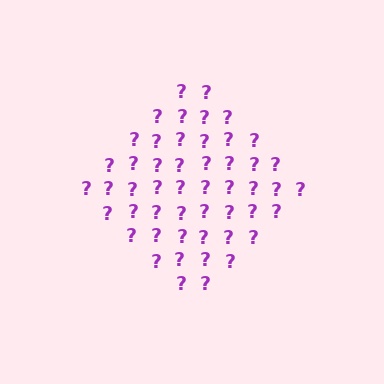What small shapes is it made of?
It is made of small question marks.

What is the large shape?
The large shape is a diamond.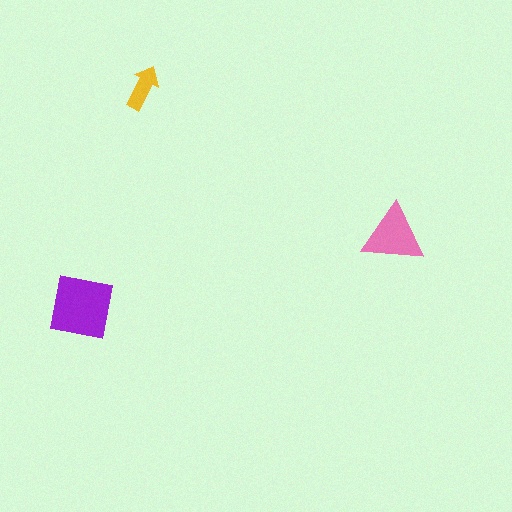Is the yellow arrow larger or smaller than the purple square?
Smaller.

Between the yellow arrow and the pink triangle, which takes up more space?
The pink triangle.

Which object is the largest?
The purple square.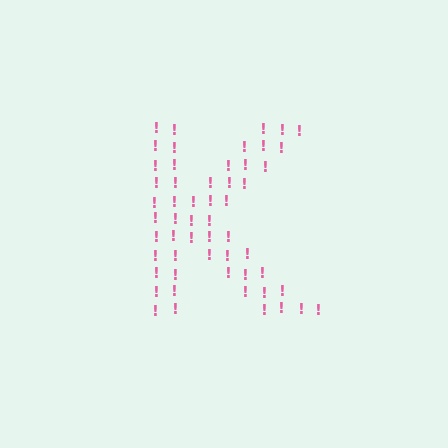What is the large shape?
The large shape is the letter K.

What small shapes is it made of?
It is made of small exclamation marks.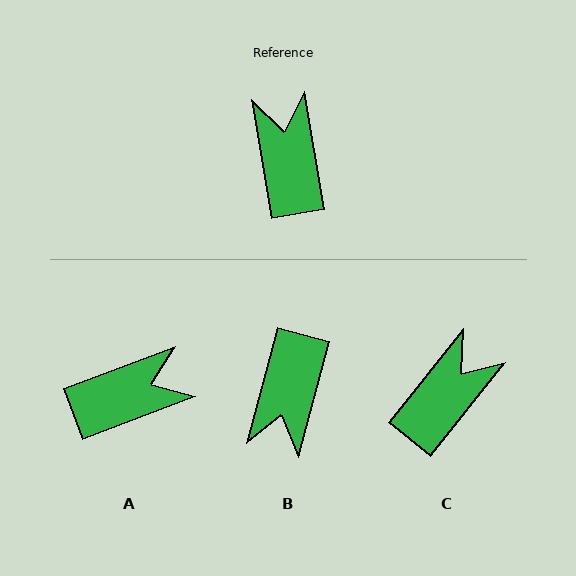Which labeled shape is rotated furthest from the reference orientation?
B, about 155 degrees away.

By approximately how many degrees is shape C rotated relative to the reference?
Approximately 48 degrees clockwise.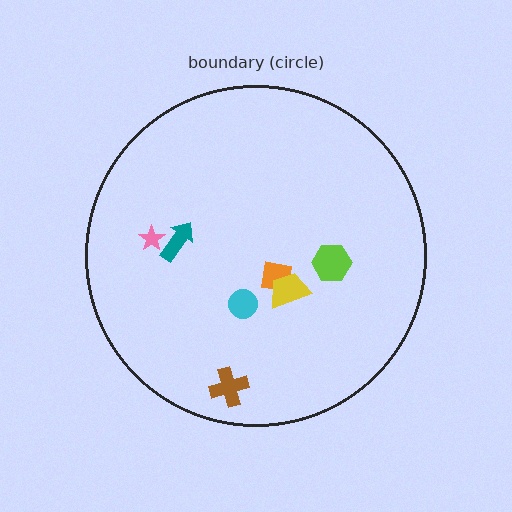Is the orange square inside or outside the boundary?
Inside.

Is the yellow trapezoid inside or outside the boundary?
Inside.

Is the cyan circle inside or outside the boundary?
Inside.